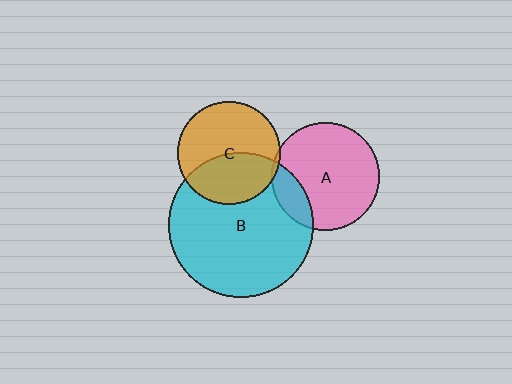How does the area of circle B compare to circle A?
Approximately 1.8 times.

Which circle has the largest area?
Circle B (cyan).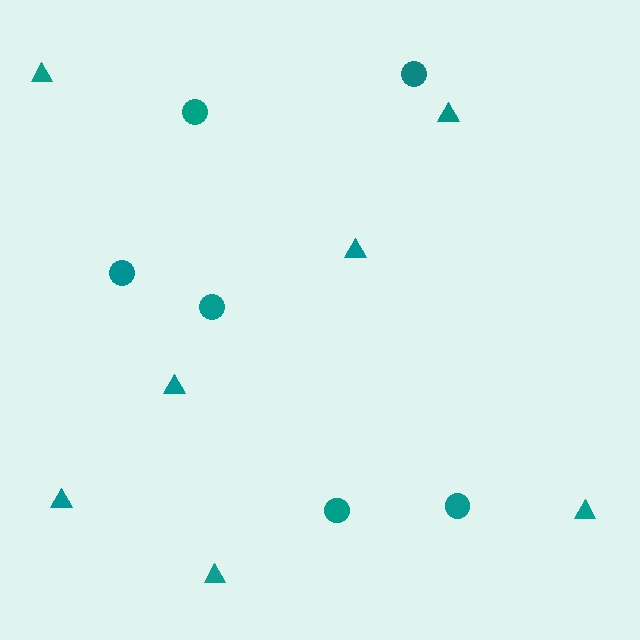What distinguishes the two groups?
There are 2 groups: one group of triangles (7) and one group of circles (6).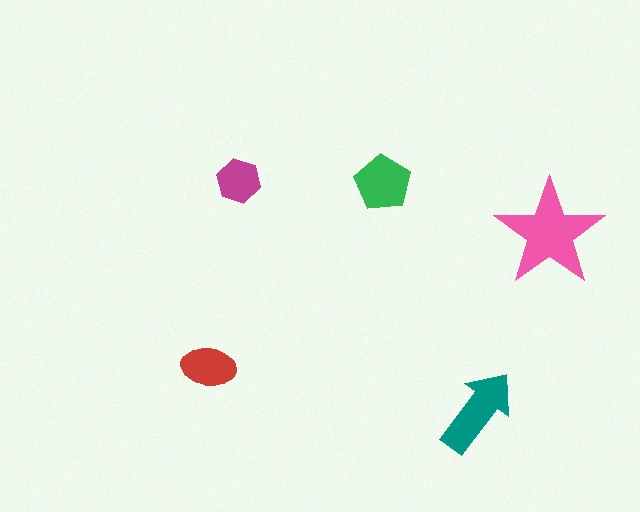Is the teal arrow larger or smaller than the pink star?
Smaller.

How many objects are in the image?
There are 5 objects in the image.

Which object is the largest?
The pink star.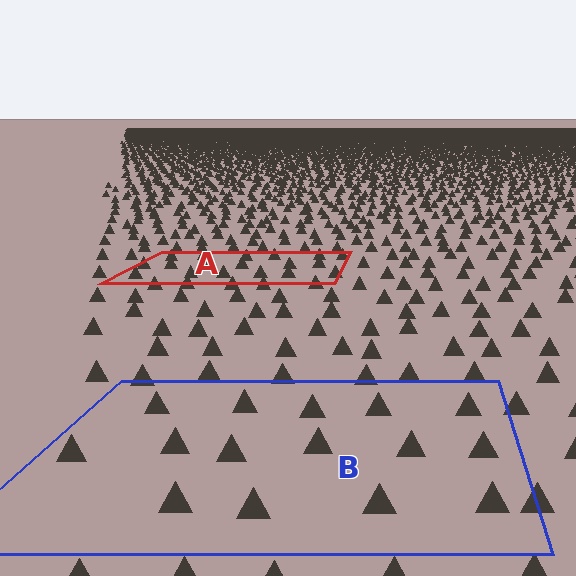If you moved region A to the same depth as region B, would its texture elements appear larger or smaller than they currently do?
They would appear larger. At a closer depth, the same texture elements are projected at a bigger on-screen size.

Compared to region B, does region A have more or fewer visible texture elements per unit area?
Region A has more texture elements per unit area — they are packed more densely because it is farther away.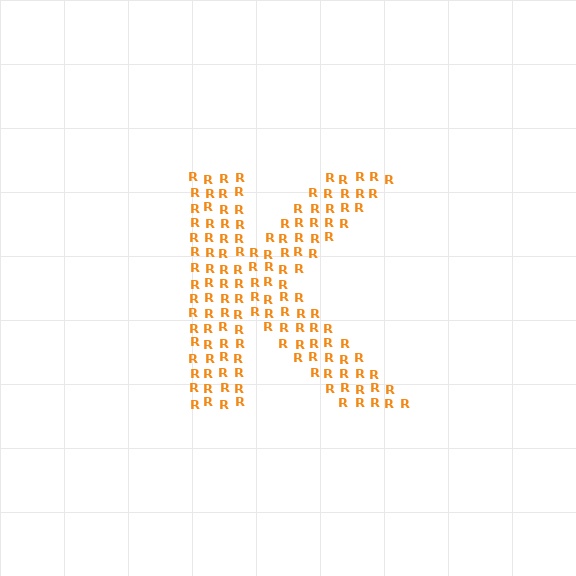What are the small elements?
The small elements are letter R's.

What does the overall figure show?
The overall figure shows the letter K.